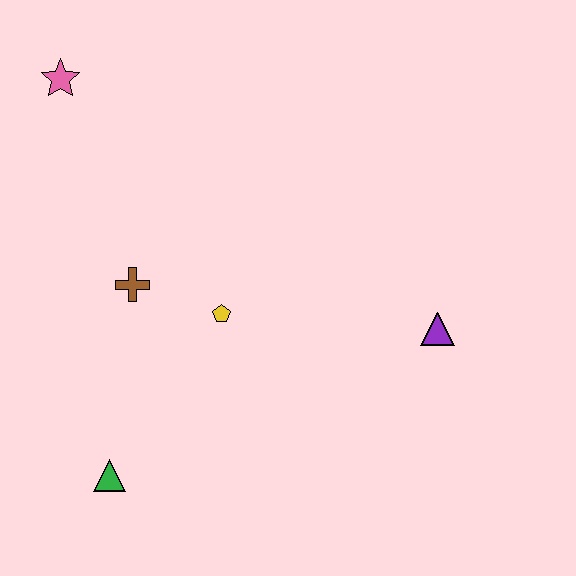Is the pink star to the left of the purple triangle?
Yes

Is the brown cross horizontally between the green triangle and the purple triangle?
Yes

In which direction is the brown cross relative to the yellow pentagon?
The brown cross is to the left of the yellow pentagon.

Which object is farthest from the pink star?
The purple triangle is farthest from the pink star.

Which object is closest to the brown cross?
The yellow pentagon is closest to the brown cross.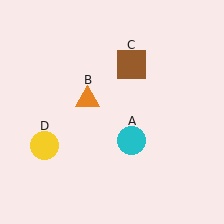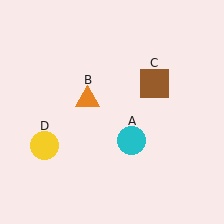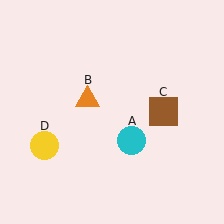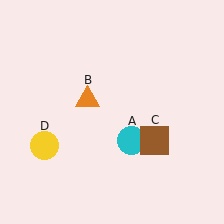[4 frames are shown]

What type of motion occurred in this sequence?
The brown square (object C) rotated clockwise around the center of the scene.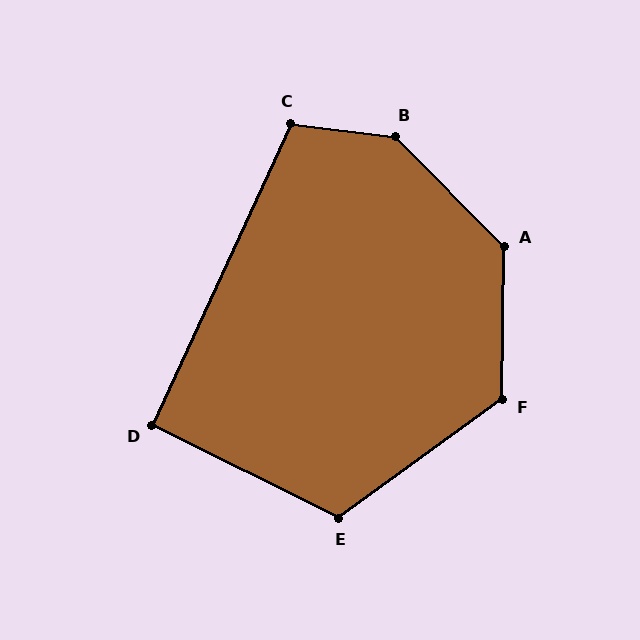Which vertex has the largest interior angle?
B, at approximately 142 degrees.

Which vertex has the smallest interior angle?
D, at approximately 92 degrees.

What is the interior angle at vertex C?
Approximately 108 degrees (obtuse).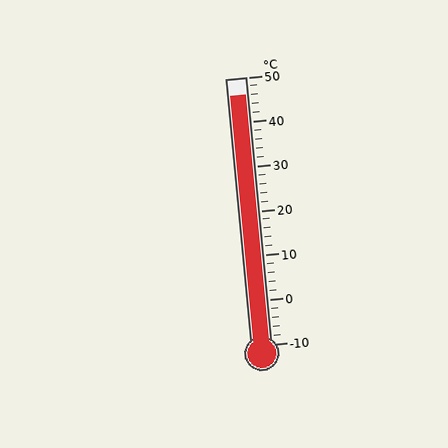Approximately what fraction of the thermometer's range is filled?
The thermometer is filled to approximately 95% of its range.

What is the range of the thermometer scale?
The thermometer scale ranges from -10°C to 50°C.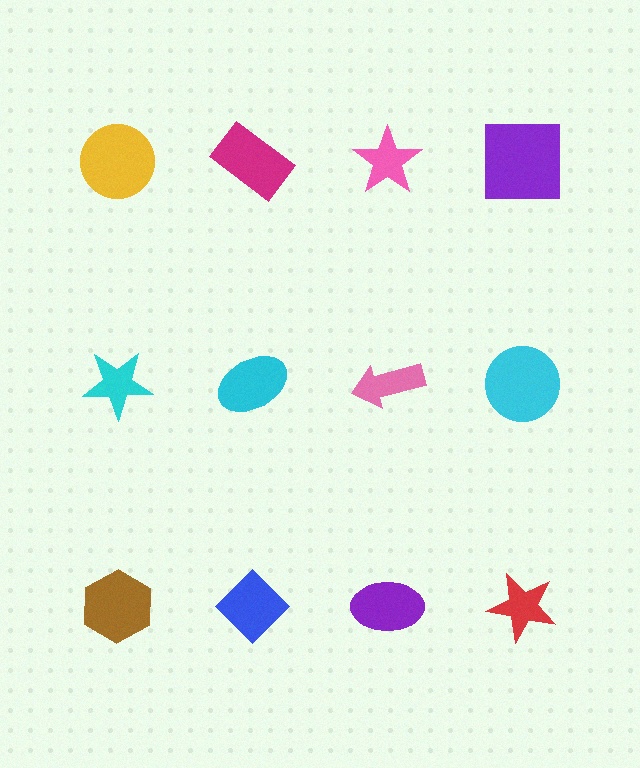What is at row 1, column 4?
A purple square.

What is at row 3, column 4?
A red star.